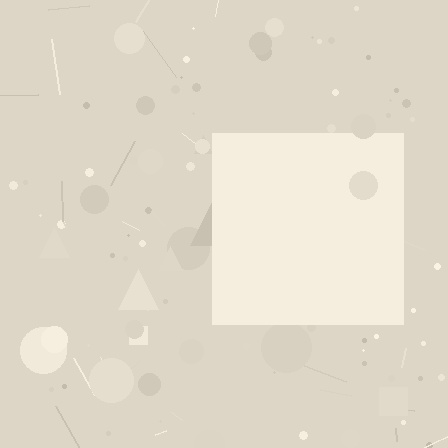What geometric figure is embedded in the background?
A square is embedded in the background.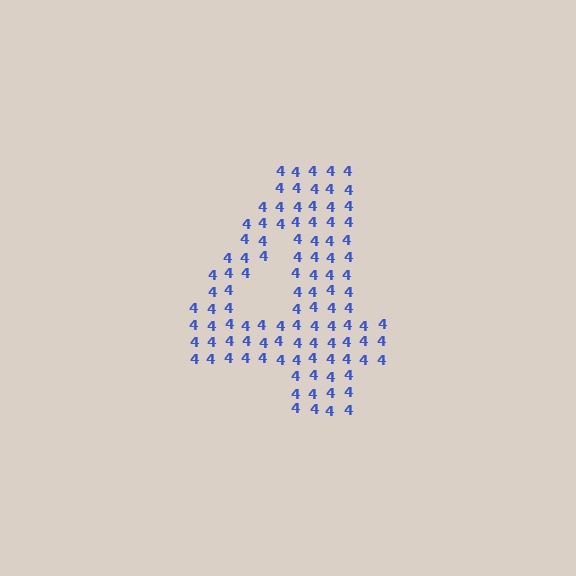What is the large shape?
The large shape is the digit 4.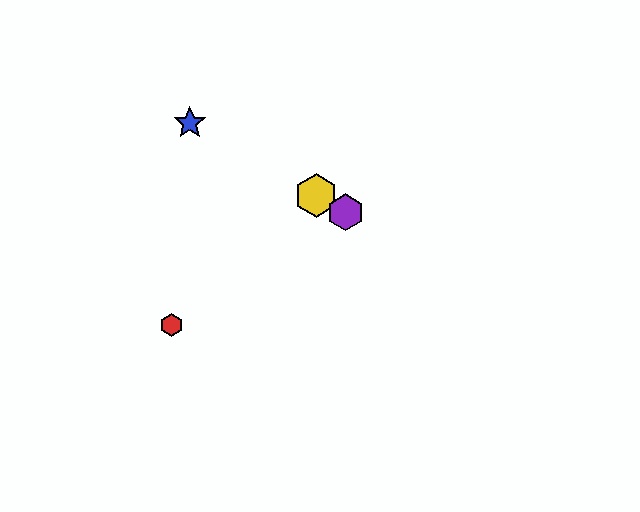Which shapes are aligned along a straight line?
The blue star, the green diamond, the yellow hexagon, the purple hexagon are aligned along a straight line.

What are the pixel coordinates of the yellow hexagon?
The yellow hexagon is at (316, 195).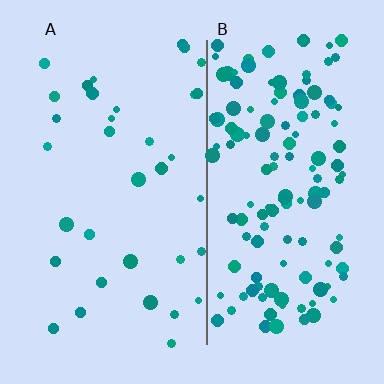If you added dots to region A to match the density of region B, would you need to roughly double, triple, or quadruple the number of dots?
Approximately quadruple.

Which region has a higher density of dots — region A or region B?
B (the right).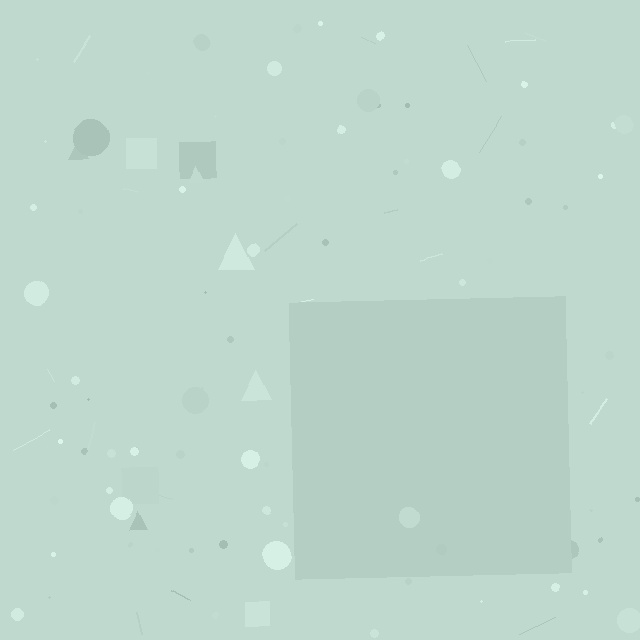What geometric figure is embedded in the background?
A square is embedded in the background.